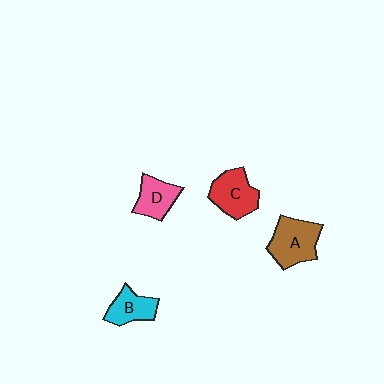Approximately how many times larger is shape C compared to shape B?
Approximately 1.3 times.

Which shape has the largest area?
Shape A (brown).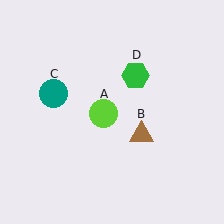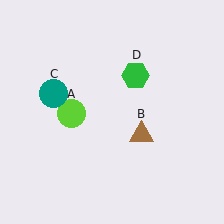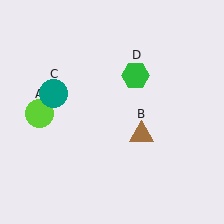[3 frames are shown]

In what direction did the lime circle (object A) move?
The lime circle (object A) moved left.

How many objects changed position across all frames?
1 object changed position: lime circle (object A).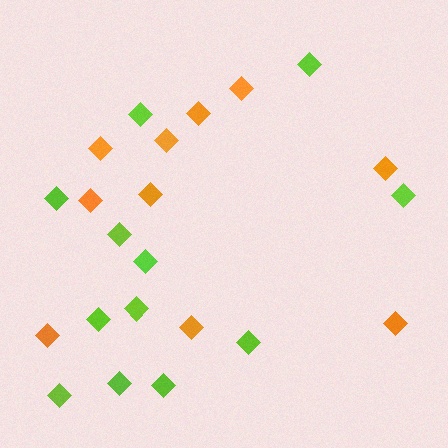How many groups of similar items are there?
There are 2 groups: one group of orange diamonds (10) and one group of lime diamonds (12).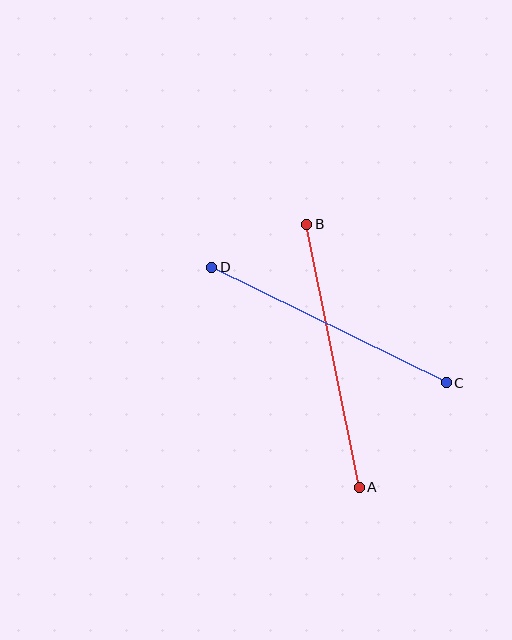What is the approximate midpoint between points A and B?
The midpoint is at approximately (333, 356) pixels.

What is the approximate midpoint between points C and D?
The midpoint is at approximately (329, 325) pixels.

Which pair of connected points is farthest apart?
Points A and B are farthest apart.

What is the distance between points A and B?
The distance is approximately 268 pixels.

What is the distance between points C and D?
The distance is approximately 261 pixels.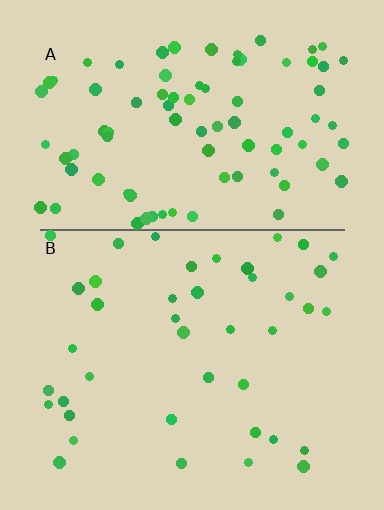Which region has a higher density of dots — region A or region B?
A (the top).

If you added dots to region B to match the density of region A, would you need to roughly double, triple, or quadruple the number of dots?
Approximately double.